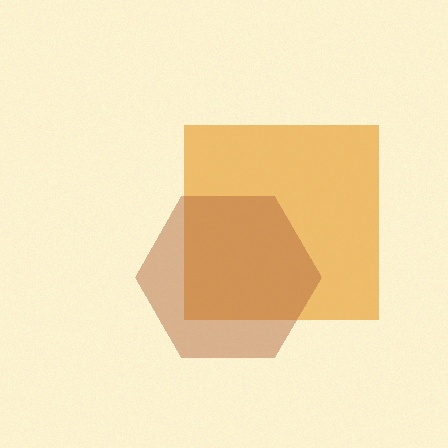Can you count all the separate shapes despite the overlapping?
Yes, there are 2 separate shapes.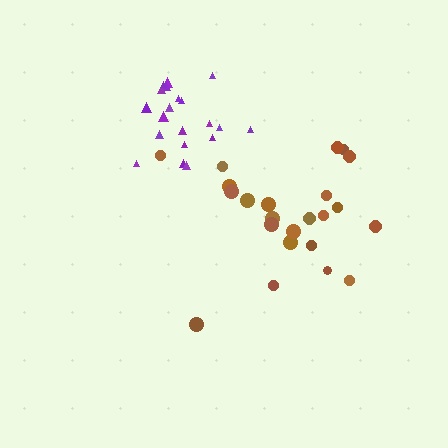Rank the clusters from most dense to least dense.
purple, brown.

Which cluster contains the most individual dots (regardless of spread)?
Brown (23).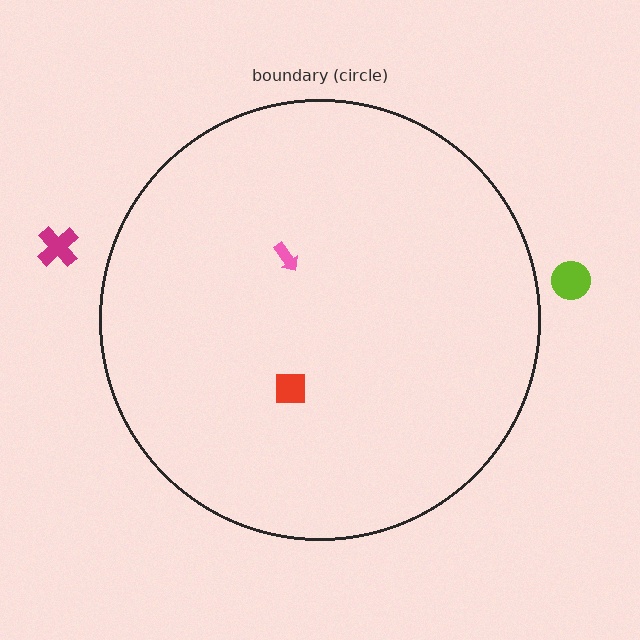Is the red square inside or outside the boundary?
Inside.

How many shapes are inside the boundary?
2 inside, 2 outside.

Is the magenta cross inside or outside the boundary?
Outside.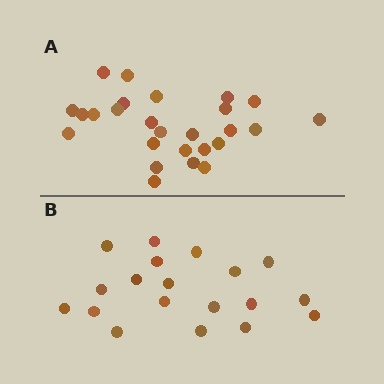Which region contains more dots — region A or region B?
Region A (the top region) has more dots.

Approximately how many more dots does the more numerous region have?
Region A has roughly 8 or so more dots than region B.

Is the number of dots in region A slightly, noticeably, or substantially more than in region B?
Region A has noticeably more, but not dramatically so. The ratio is roughly 1.4 to 1.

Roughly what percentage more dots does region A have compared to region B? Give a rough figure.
About 35% more.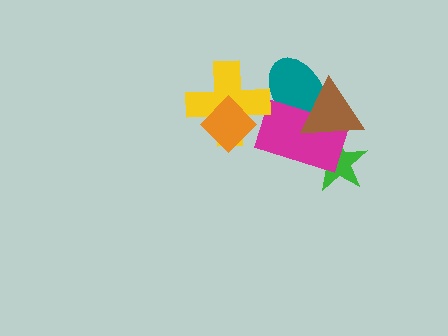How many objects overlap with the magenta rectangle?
3 objects overlap with the magenta rectangle.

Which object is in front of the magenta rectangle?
The brown triangle is in front of the magenta rectangle.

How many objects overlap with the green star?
2 objects overlap with the green star.